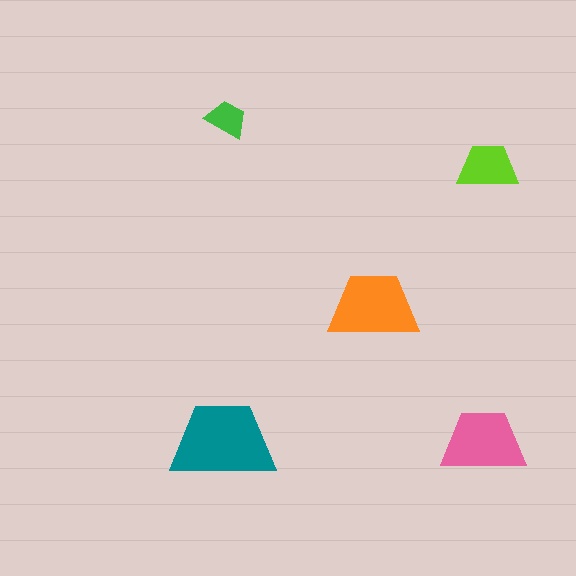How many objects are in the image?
There are 5 objects in the image.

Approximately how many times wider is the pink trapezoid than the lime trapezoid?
About 1.5 times wider.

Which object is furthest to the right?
The lime trapezoid is rightmost.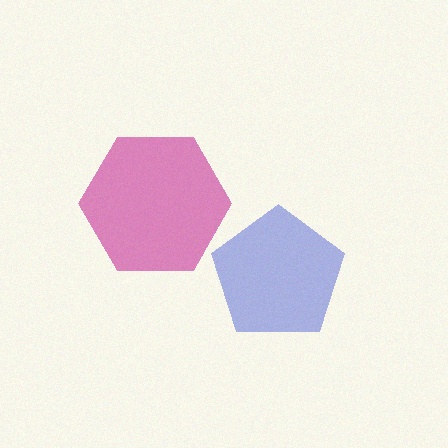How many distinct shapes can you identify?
There are 2 distinct shapes: a magenta hexagon, a blue pentagon.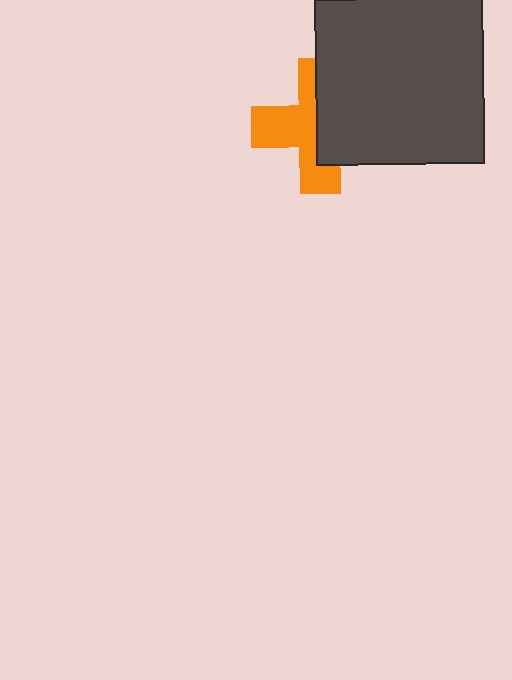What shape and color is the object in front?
The object in front is a dark gray square.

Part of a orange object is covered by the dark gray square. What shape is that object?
It is a cross.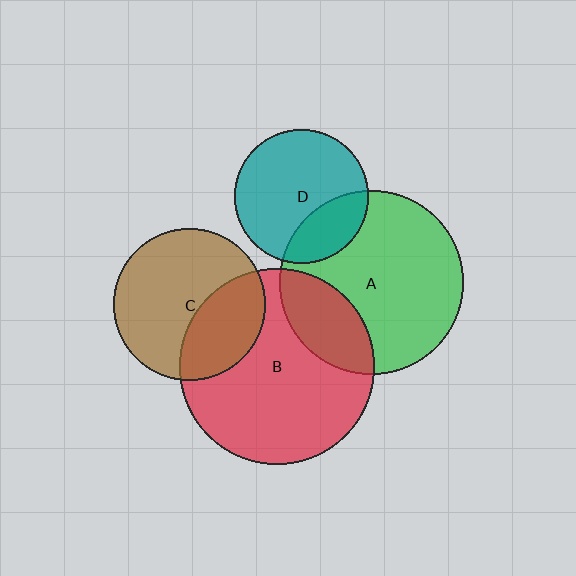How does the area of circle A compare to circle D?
Approximately 1.9 times.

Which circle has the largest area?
Circle B (red).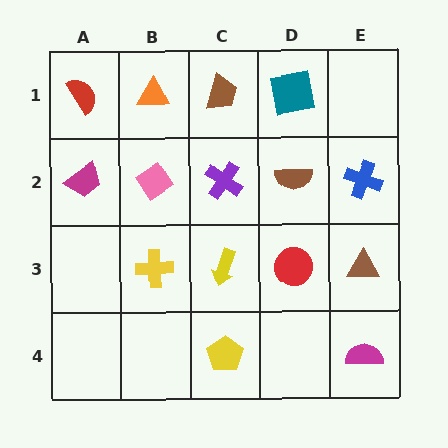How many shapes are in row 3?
4 shapes.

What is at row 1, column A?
A red semicircle.